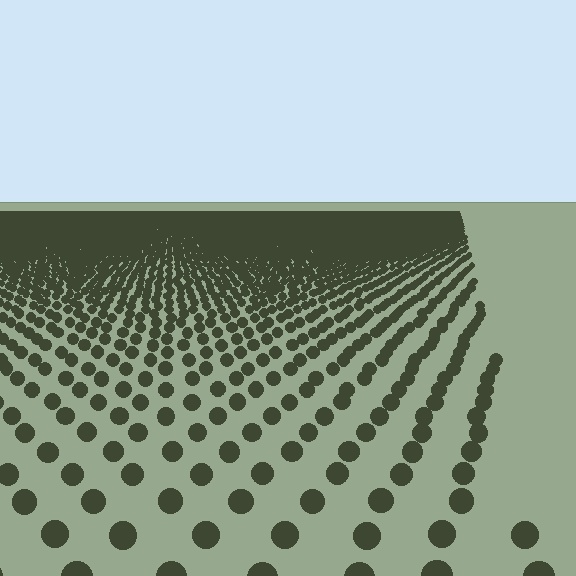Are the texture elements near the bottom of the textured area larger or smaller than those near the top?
Larger. Near the bottom, elements are closer to the viewer and appear at a bigger on-screen size.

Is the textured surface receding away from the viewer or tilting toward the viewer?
The surface is receding away from the viewer. Texture elements get smaller and denser toward the top.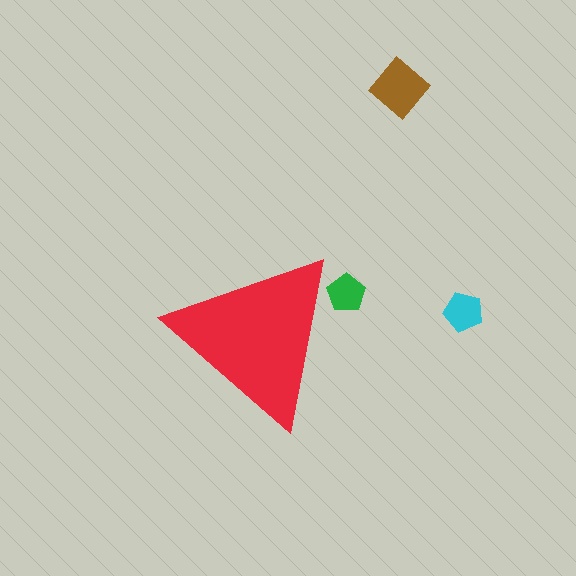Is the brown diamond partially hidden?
No, the brown diamond is fully visible.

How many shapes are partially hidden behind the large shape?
1 shape is partially hidden.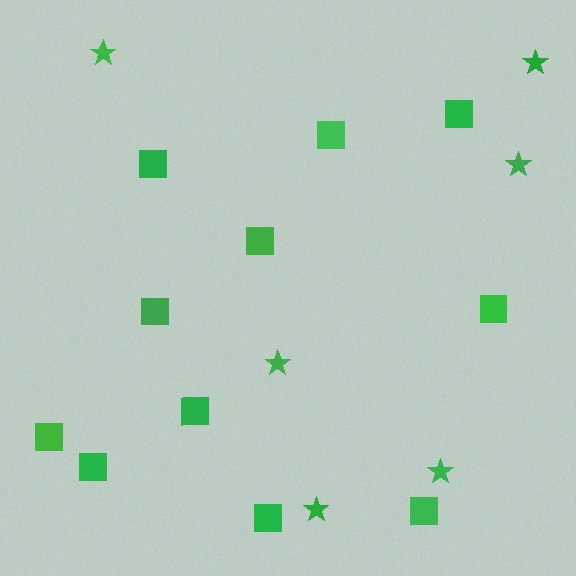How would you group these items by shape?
There are 2 groups: one group of stars (6) and one group of squares (11).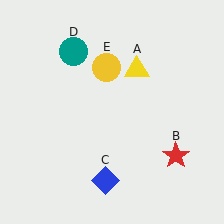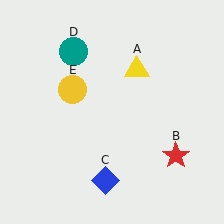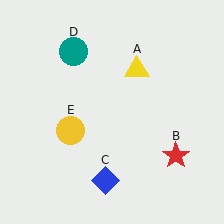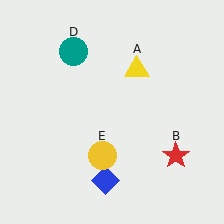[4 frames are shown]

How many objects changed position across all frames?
1 object changed position: yellow circle (object E).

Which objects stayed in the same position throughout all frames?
Yellow triangle (object A) and red star (object B) and blue diamond (object C) and teal circle (object D) remained stationary.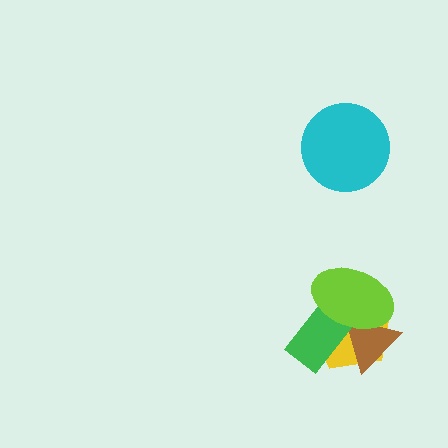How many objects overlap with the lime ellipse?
3 objects overlap with the lime ellipse.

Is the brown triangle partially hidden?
Yes, it is partially covered by another shape.